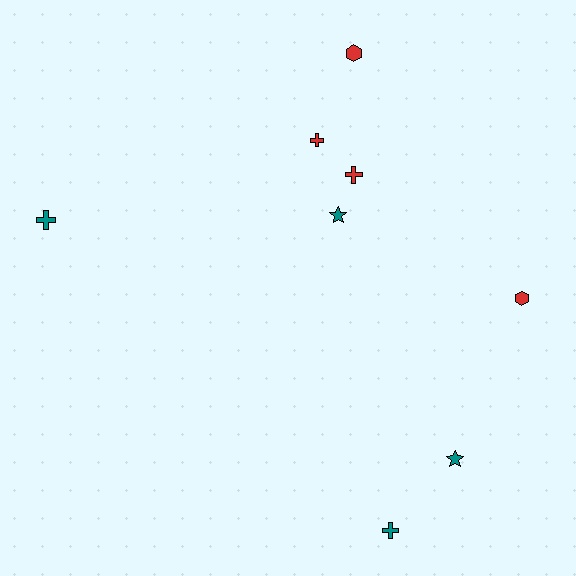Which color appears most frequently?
Red, with 4 objects.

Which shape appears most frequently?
Cross, with 4 objects.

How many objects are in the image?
There are 8 objects.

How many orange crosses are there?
There are no orange crosses.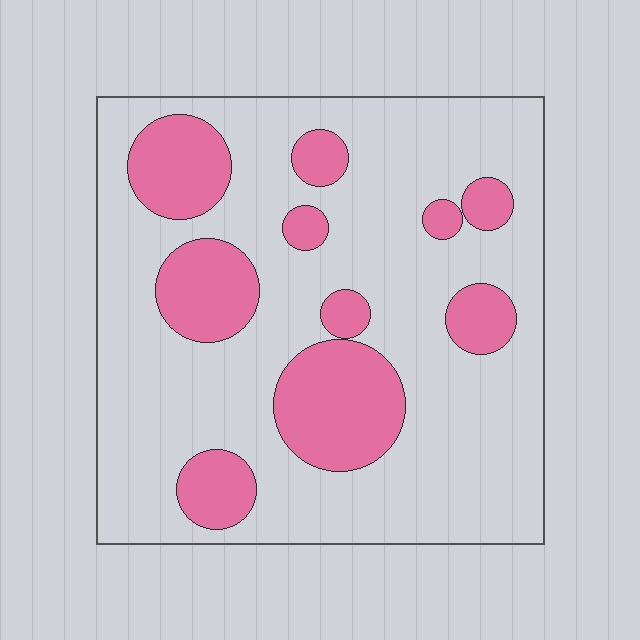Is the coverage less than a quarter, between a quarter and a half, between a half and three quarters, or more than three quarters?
Less than a quarter.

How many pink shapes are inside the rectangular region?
10.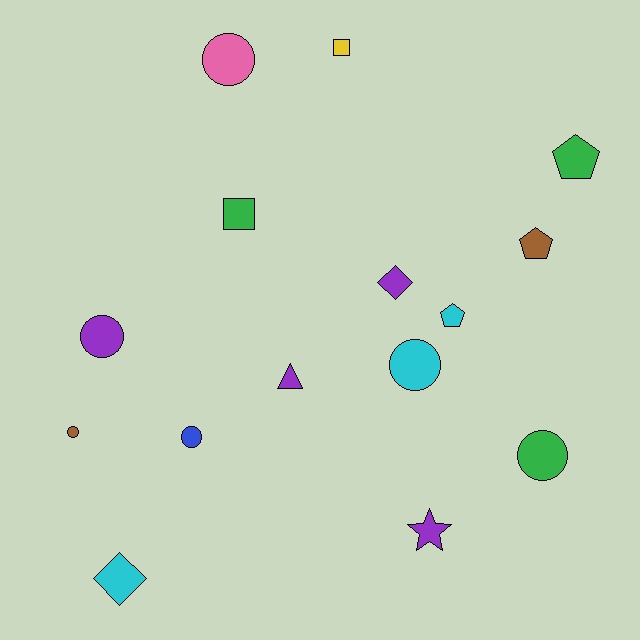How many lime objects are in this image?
There are no lime objects.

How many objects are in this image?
There are 15 objects.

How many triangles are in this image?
There is 1 triangle.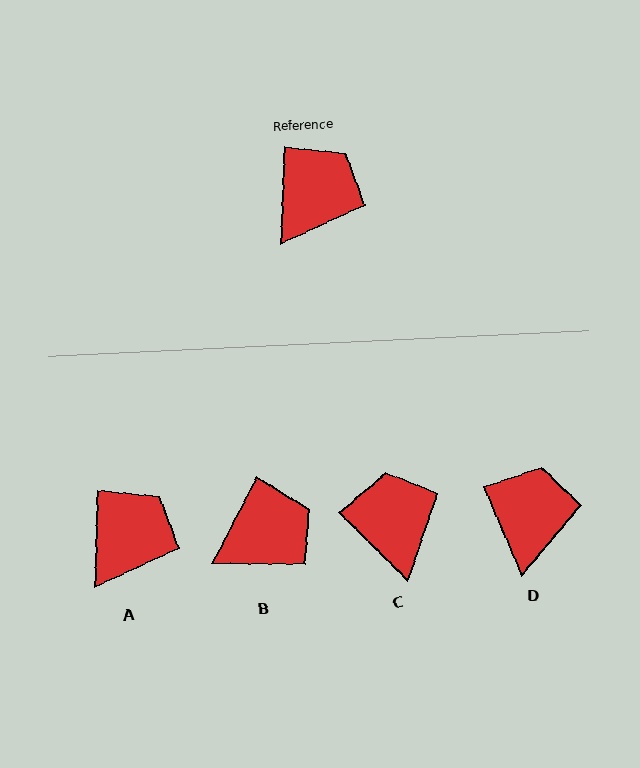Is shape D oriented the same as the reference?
No, it is off by about 25 degrees.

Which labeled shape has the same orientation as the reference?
A.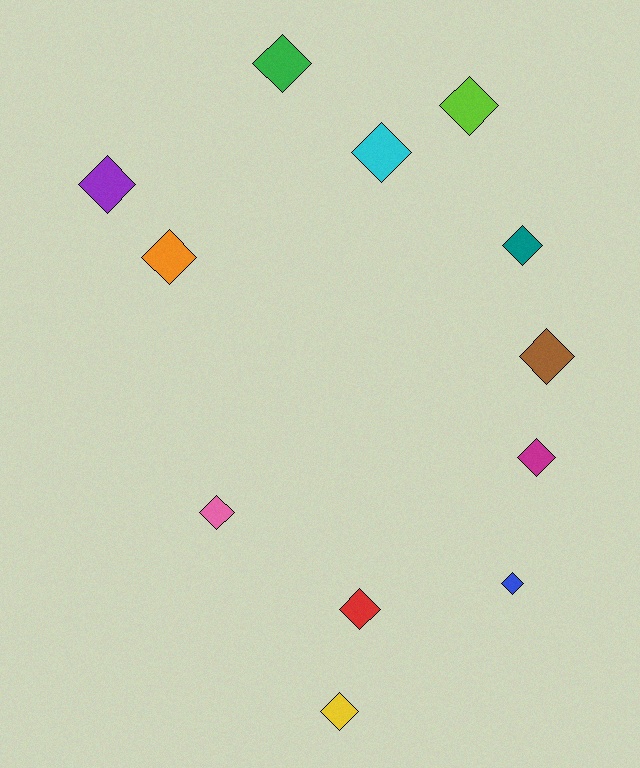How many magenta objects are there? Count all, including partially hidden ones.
There is 1 magenta object.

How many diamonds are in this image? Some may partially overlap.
There are 12 diamonds.